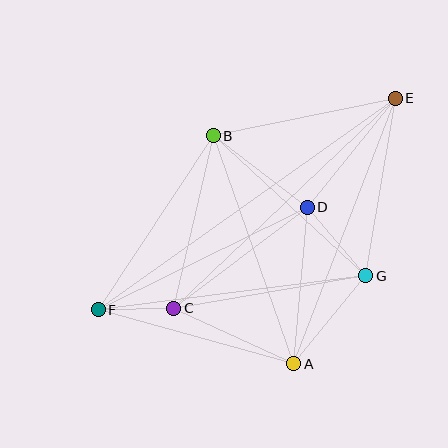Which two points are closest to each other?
Points C and F are closest to each other.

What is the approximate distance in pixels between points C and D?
The distance between C and D is approximately 167 pixels.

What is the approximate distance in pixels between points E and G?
The distance between E and G is approximately 180 pixels.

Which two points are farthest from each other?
Points E and F are farthest from each other.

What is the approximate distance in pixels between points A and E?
The distance between A and E is approximately 284 pixels.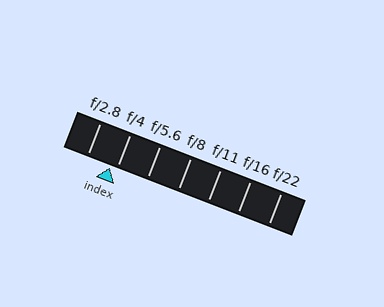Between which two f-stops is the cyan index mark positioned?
The index mark is between f/2.8 and f/4.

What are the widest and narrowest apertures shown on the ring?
The widest aperture shown is f/2.8 and the narrowest is f/22.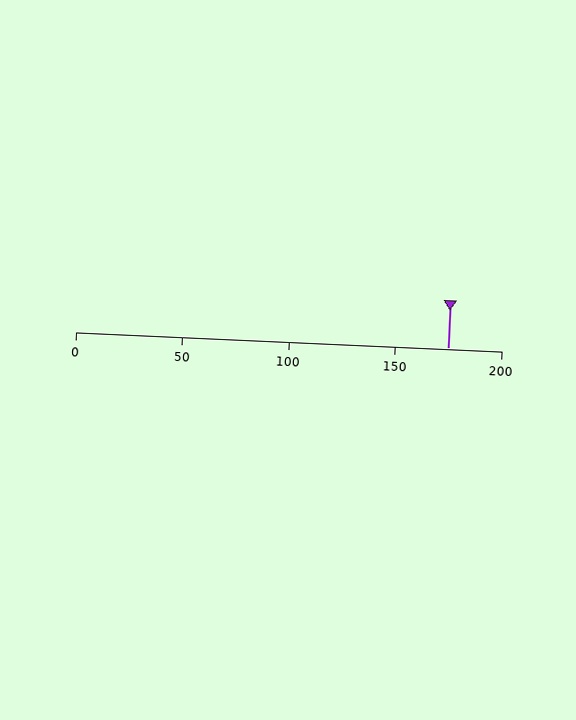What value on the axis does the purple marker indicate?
The marker indicates approximately 175.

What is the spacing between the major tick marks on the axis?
The major ticks are spaced 50 apart.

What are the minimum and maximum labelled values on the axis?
The axis runs from 0 to 200.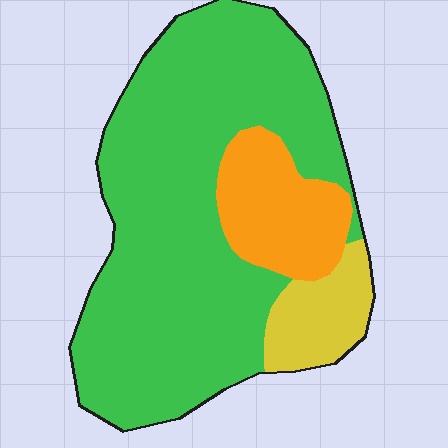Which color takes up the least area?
Yellow, at roughly 10%.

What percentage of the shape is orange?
Orange covers around 15% of the shape.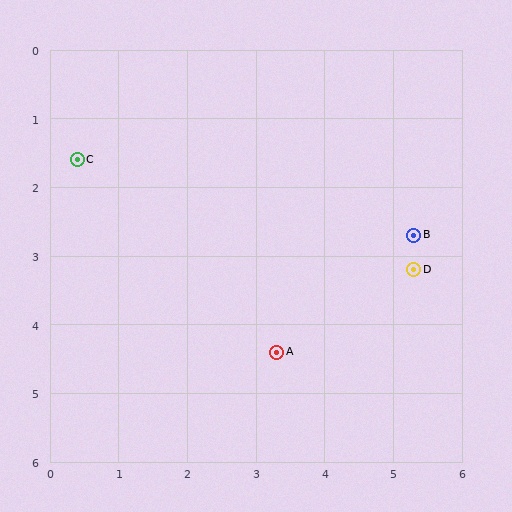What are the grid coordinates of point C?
Point C is at approximately (0.4, 1.6).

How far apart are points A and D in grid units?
Points A and D are about 2.3 grid units apart.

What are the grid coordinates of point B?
Point B is at approximately (5.3, 2.7).